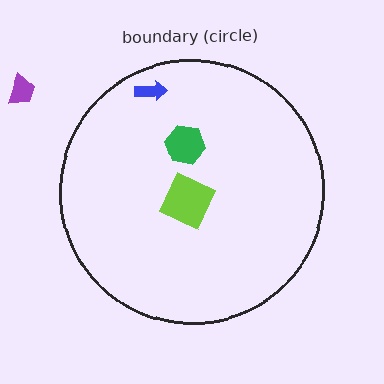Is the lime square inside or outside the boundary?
Inside.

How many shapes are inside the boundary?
3 inside, 1 outside.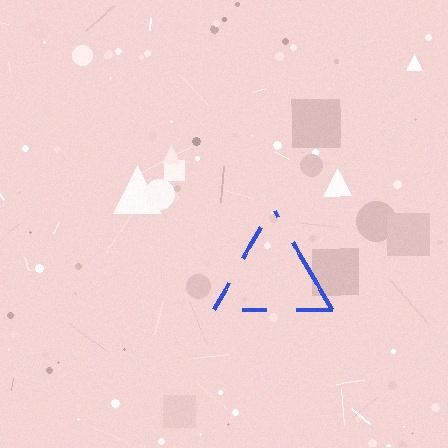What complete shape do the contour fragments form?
The contour fragments form a triangle.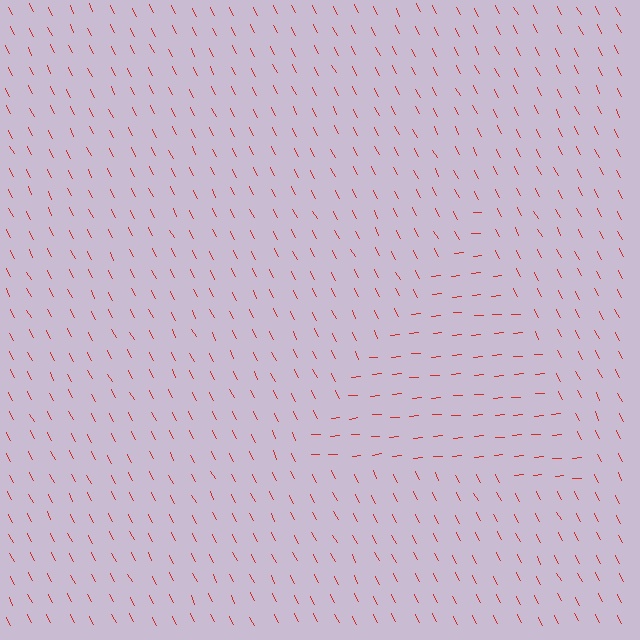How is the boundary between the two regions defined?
The boundary is defined purely by a change in line orientation (approximately 67 degrees difference). All lines are the same color and thickness.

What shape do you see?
I see a triangle.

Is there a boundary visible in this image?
Yes, there is a texture boundary formed by a change in line orientation.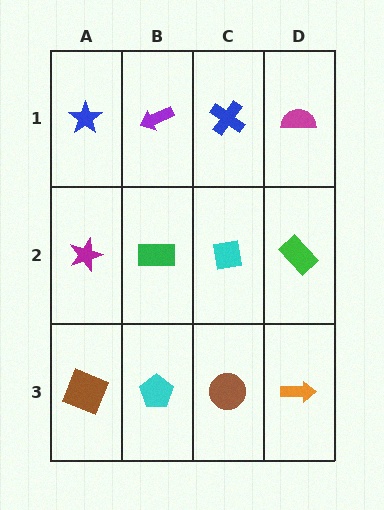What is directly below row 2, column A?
A brown square.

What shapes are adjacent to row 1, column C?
A cyan square (row 2, column C), a purple arrow (row 1, column B), a magenta semicircle (row 1, column D).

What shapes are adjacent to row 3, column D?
A green rectangle (row 2, column D), a brown circle (row 3, column C).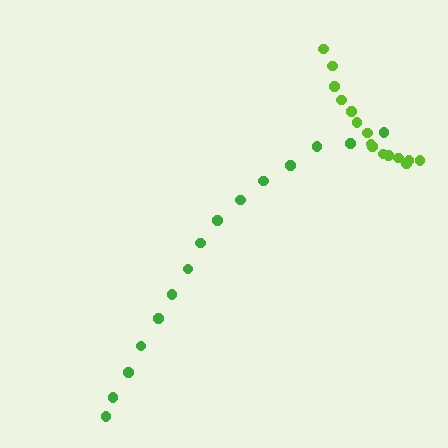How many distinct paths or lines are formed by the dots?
There are 2 distinct paths.